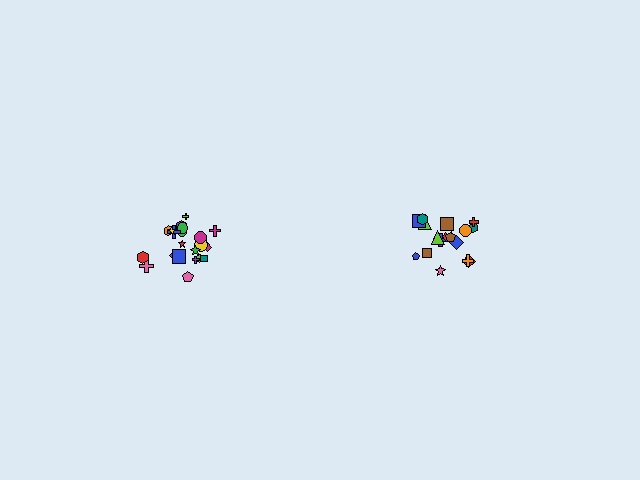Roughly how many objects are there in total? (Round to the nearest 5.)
Roughly 40 objects in total.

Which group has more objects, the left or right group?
The left group.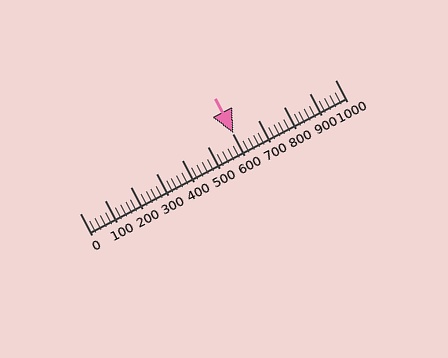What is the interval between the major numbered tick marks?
The major tick marks are spaced 100 units apart.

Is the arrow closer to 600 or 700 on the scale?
The arrow is closer to 600.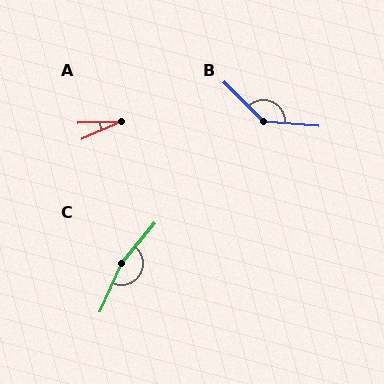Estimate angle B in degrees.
Approximately 140 degrees.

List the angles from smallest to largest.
A (21°), B (140°), C (164°).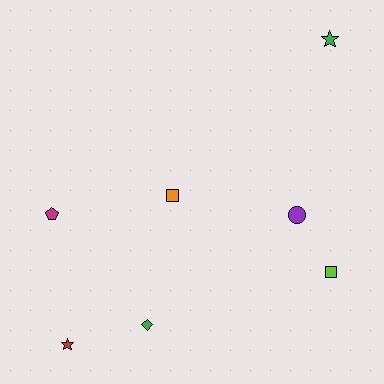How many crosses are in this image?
There are no crosses.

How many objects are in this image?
There are 7 objects.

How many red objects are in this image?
There is 1 red object.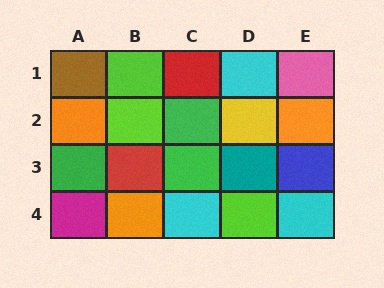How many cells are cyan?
3 cells are cyan.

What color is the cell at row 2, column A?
Orange.